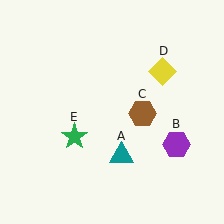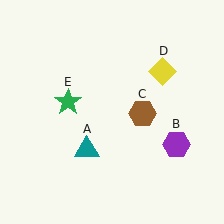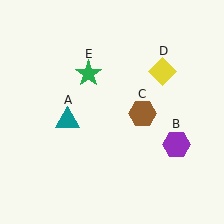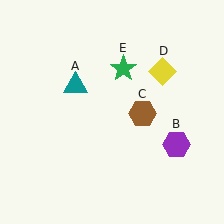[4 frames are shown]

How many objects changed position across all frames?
2 objects changed position: teal triangle (object A), green star (object E).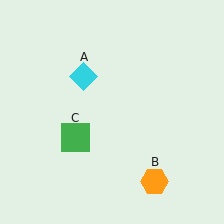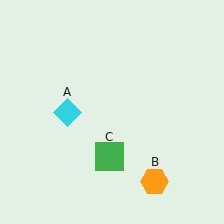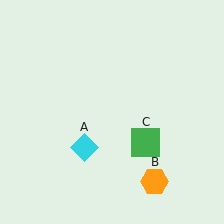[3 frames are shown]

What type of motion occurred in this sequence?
The cyan diamond (object A), green square (object C) rotated counterclockwise around the center of the scene.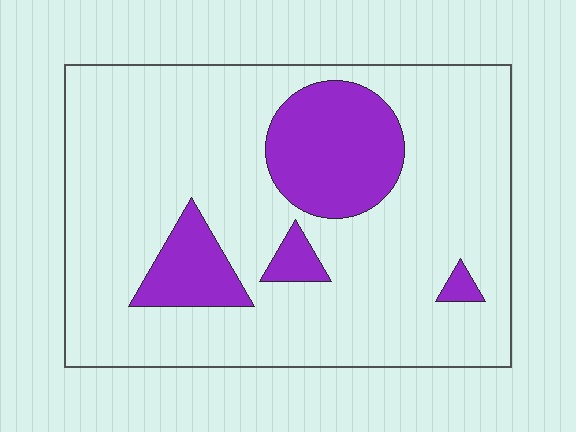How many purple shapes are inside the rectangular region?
4.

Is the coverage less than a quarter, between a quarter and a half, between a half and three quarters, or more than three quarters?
Less than a quarter.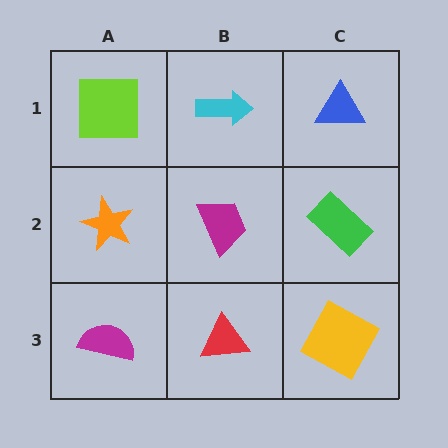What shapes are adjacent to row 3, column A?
An orange star (row 2, column A), a red triangle (row 3, column B).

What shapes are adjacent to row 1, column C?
A green rectangle (row 2, column C), a cyan arrow (row 1, column B).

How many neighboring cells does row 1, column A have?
2.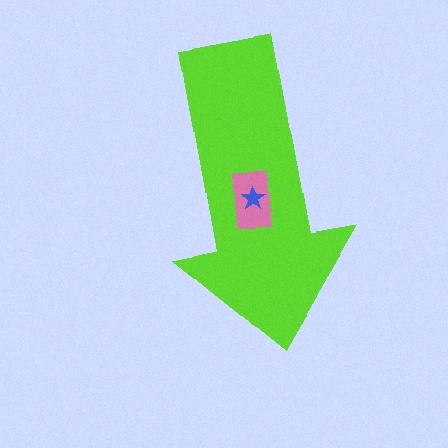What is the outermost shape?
The lime arrow.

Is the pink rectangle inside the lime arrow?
Yes.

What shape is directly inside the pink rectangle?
The blue star.